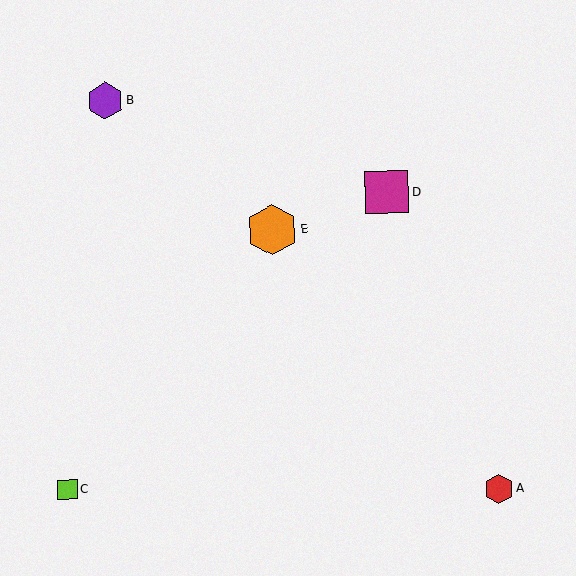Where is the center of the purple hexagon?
The center of the purple hexagon is at (105, 101).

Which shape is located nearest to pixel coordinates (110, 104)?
The purple hexagon (labeled B) at (105, 101) is nearest to that location.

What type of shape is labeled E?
Shape E is an orange hexagon.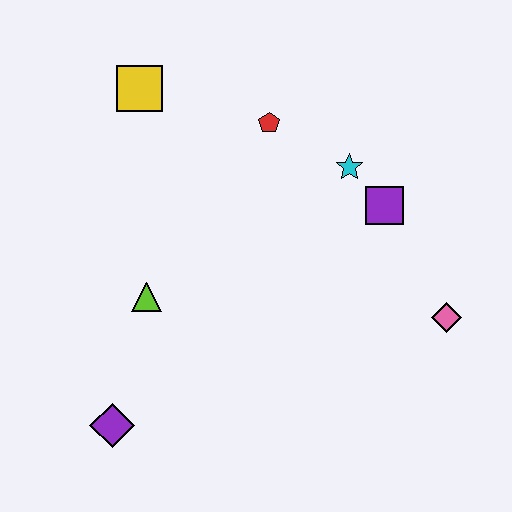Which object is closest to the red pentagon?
The cyan star is closest to the red pentagon.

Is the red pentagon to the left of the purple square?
Yes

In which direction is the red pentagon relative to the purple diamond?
The red pentagon is above the purple diamond.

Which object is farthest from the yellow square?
The pink diamond is farthest from the yellow square.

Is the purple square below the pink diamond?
No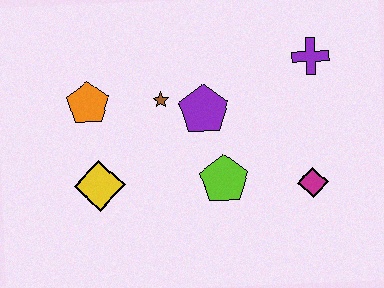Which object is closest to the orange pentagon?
The brown star is closest to the orange pentagon.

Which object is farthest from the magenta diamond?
The orange pentagon is farthest from the magenta diamond.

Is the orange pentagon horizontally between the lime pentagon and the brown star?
No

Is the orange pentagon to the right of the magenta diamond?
No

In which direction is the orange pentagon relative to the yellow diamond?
The orange pentagon is above the yellow diamond.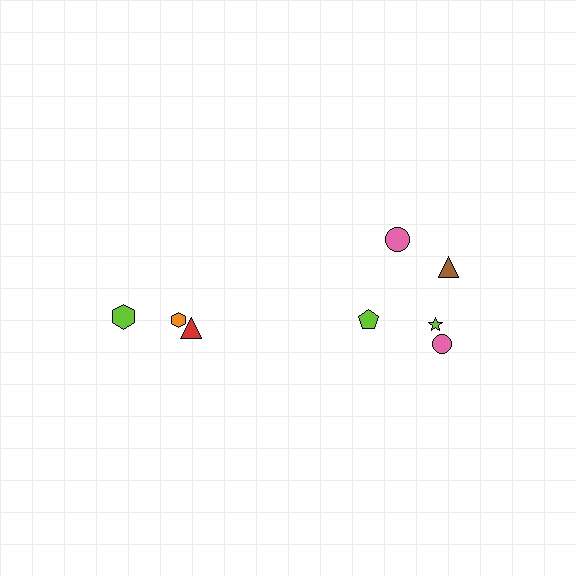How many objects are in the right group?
There are 5 objects.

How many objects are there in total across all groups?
There are 8 objects.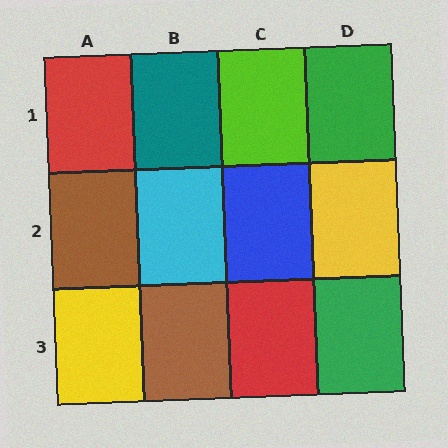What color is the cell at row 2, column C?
Blue.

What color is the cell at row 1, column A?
Red.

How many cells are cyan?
1 cell is cyan.